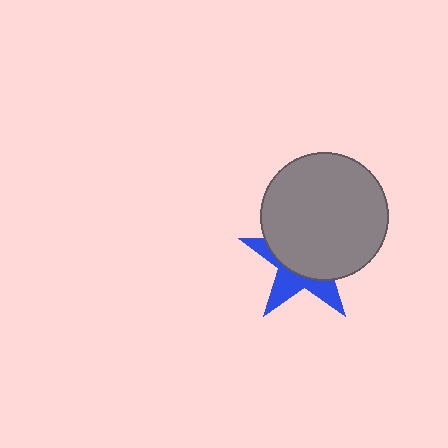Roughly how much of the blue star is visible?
A small part of it is visible (roughly 37%).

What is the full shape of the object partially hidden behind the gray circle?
The partially hidden object is a blue star.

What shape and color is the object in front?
The object in front is a gray circle.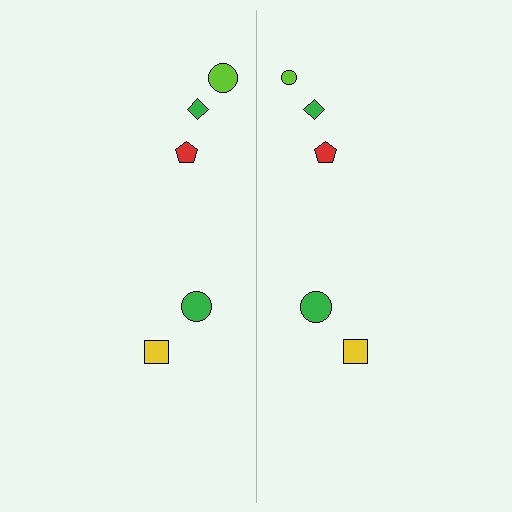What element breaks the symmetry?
The lime circle on the right side has a different size than its mirror counterpart.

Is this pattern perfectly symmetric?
No, the pattern is not perfectly symmetric. The lime circle on the right side has a different size than its mirror counterpart.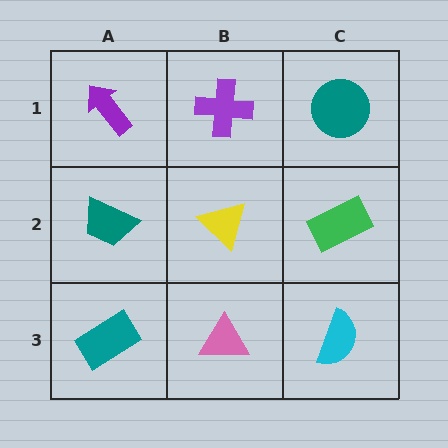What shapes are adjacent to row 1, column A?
A teal trapezoid (row 2, column A), a purple cross (row 1, column B).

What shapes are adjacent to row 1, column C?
A green rectangle (row 2, column C), a purple cross (row 1, column B).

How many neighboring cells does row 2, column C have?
3.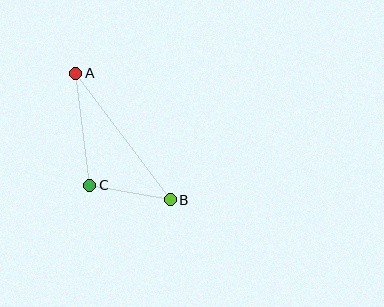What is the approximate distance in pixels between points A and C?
The distance between A and C is approximately 113 pixels.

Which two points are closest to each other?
Points B and C are closest to each other.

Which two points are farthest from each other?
Points A and B are farthest from each other.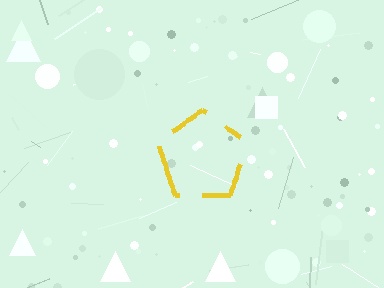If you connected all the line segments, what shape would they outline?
They would outline a pentagon.